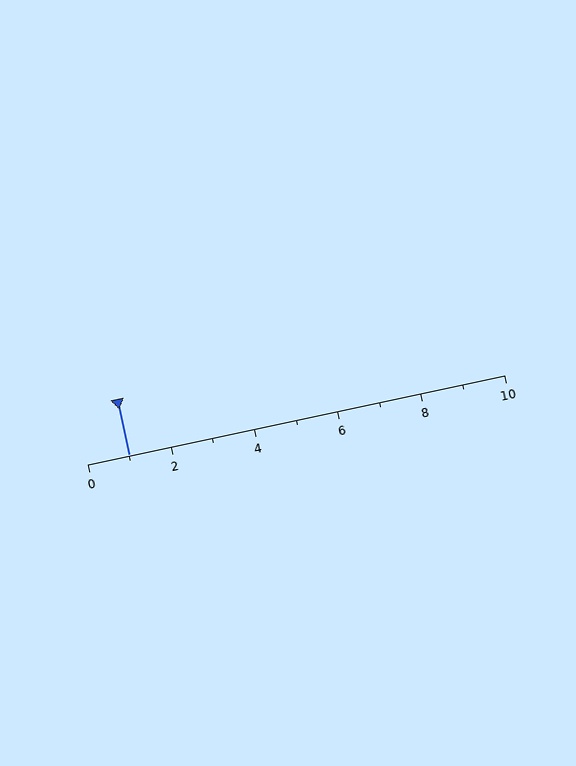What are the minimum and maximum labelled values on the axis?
The axis runs from 0 to 10.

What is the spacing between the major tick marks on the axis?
The major ticks are spaced 2 apart.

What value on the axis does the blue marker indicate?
The marker indicates approximately 1.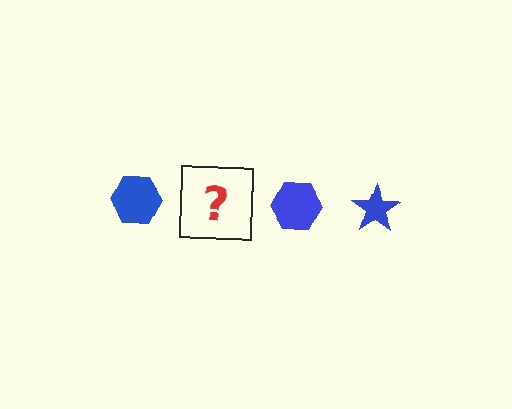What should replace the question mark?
The question mark should be replaced with a blue star.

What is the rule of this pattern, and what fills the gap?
The rule is that the pattern cycles through hexagon, star shapes in blue. The gap should be filled with a blue star.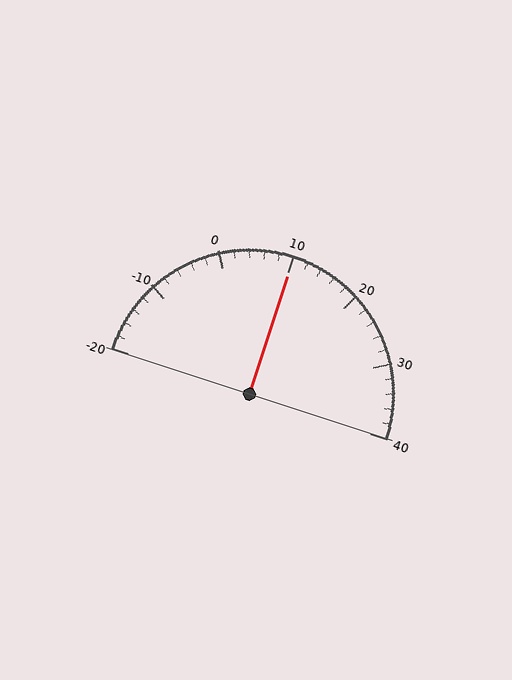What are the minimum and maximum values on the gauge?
The gauge ranges from -20 to 40.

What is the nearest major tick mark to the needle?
The nearest major tick mark is 10.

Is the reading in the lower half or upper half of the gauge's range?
The reading is in the upper half of the range (-20 to 40).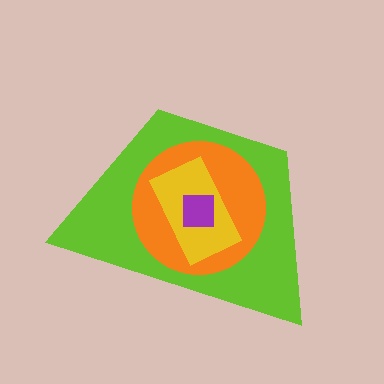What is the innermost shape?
The purple square.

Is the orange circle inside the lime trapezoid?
Yes.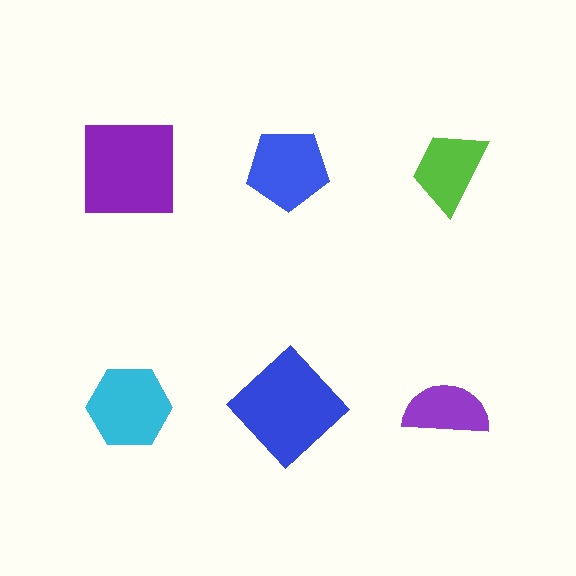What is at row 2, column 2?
A blue diamond.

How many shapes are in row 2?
3 shapes.